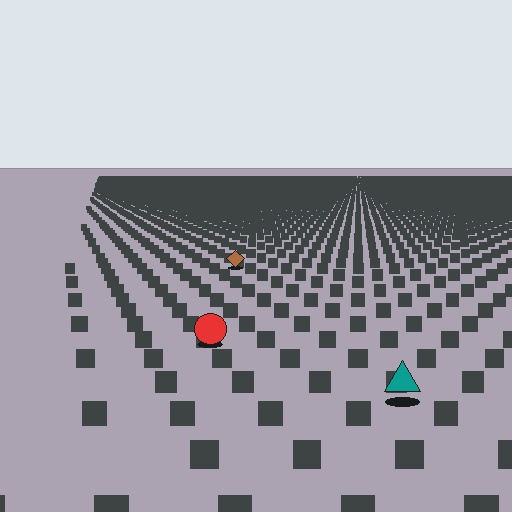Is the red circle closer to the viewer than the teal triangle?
No. The teal triangle is closer — you can tell from the texture gradient: the ground texture is coarser near it.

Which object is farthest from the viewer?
The brown diamond is farthest from the viewer. It appears smaller and the ground texture around it is denser.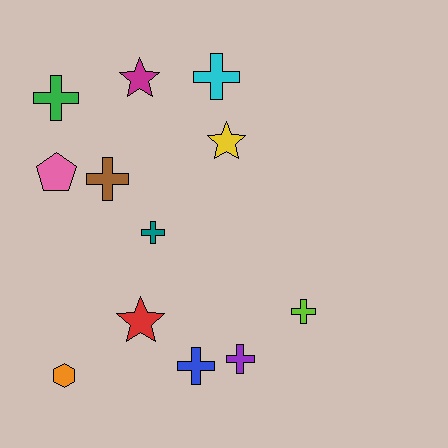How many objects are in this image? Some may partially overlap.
There are 12 objects.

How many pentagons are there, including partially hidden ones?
There is 1 pentagon.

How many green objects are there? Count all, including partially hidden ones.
There is 1 green object.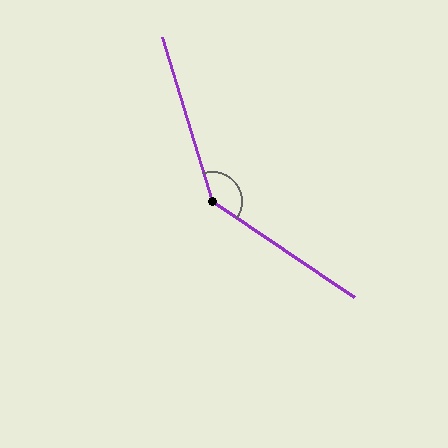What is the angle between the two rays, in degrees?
Approximately 141 degrees.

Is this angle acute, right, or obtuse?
It is obtuse.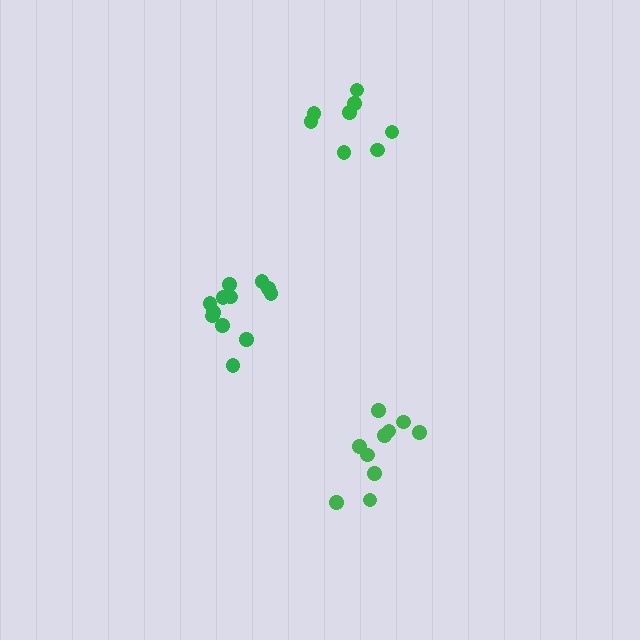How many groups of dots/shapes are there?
There are 3 groups.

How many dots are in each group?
Group 1: 10 dots, Group 2: 12 dots, Group 3: 8 dots (30 total).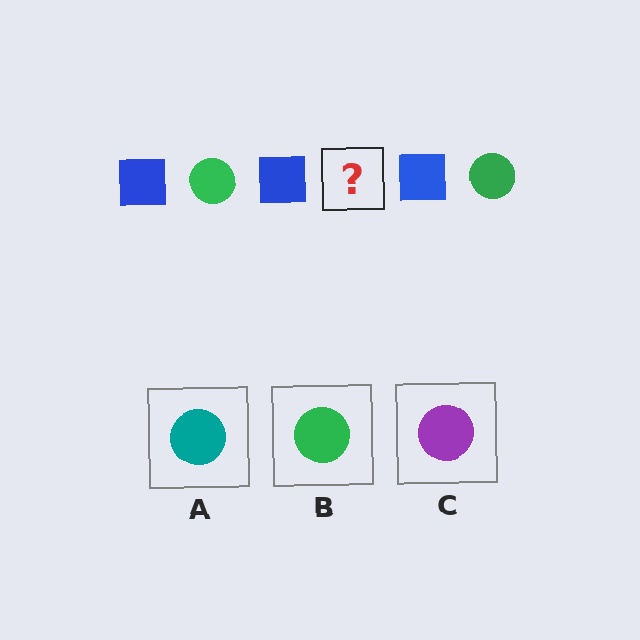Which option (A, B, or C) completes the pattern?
B.